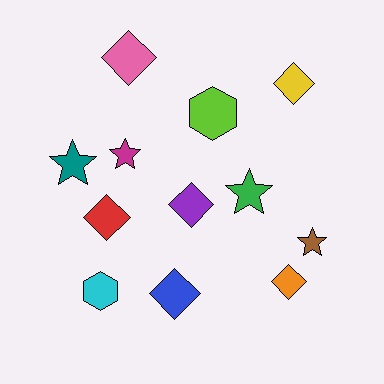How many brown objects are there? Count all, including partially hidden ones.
There is 1 brown object.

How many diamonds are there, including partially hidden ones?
There are 6 diamonds.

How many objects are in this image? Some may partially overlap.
There are 12 objects.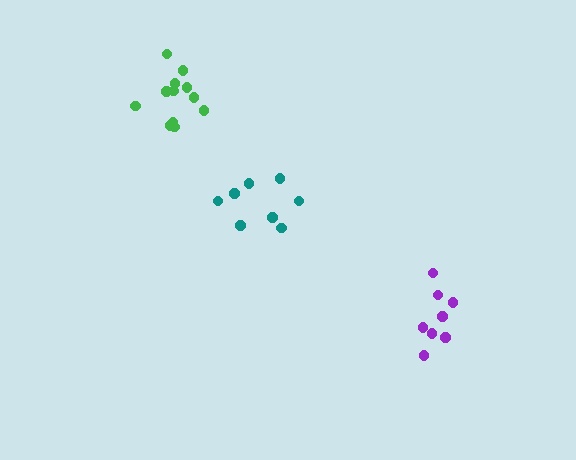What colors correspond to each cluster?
The clusters are colored: teal, green, purple.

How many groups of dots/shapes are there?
There are 3 groups.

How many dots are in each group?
Group 1: 8 dots, Group 2: 12 dots, Group 3: 9 dots (29 total).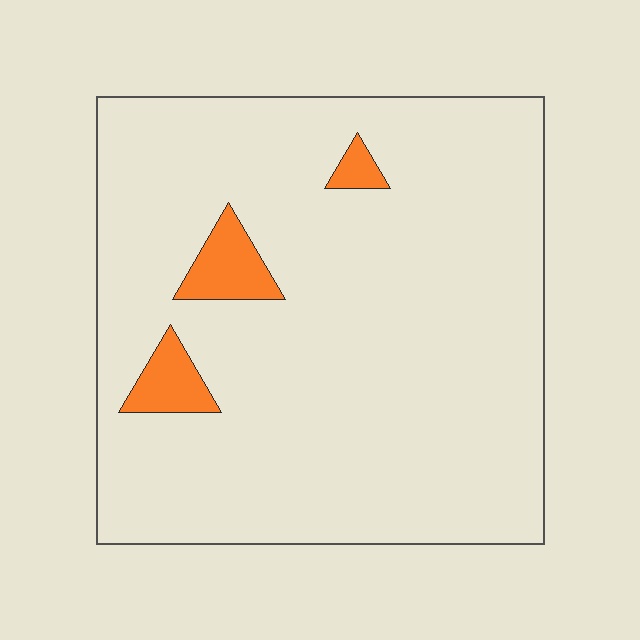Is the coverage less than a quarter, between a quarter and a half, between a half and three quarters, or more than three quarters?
Less than a quarter.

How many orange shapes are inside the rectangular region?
3.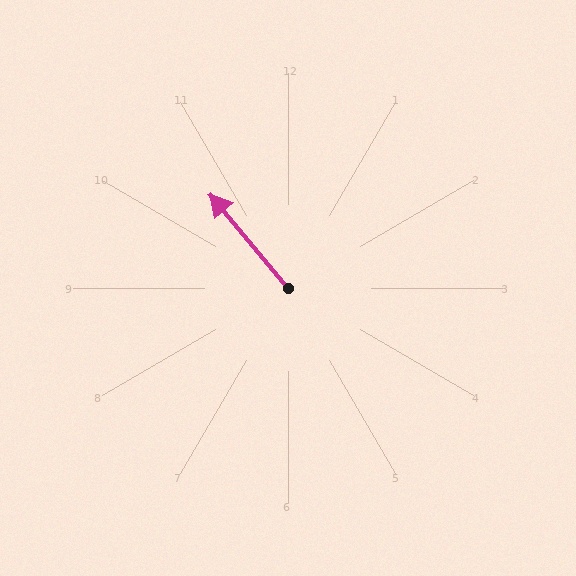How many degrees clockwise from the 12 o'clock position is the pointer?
Approximately 320 degrees.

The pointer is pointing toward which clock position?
Roughly 11 o'clock.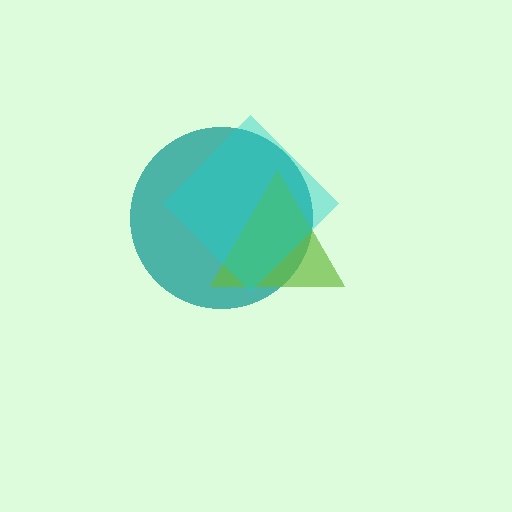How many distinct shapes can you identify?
There are 3 distinct shapes: a teal circle, a lime triangle, a cyan diamond.